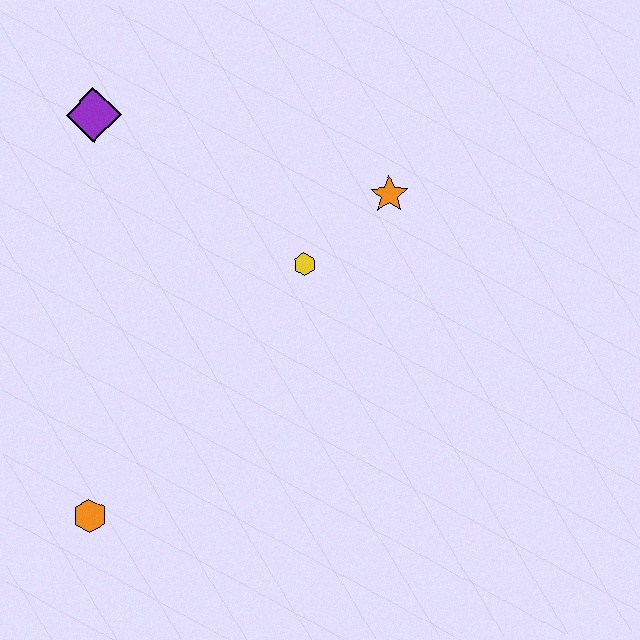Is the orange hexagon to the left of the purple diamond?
Yes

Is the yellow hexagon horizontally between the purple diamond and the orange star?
Yes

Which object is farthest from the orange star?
The orange hexagon is farthest from the orange star.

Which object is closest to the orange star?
The yellow hexagon is closest to the orange star.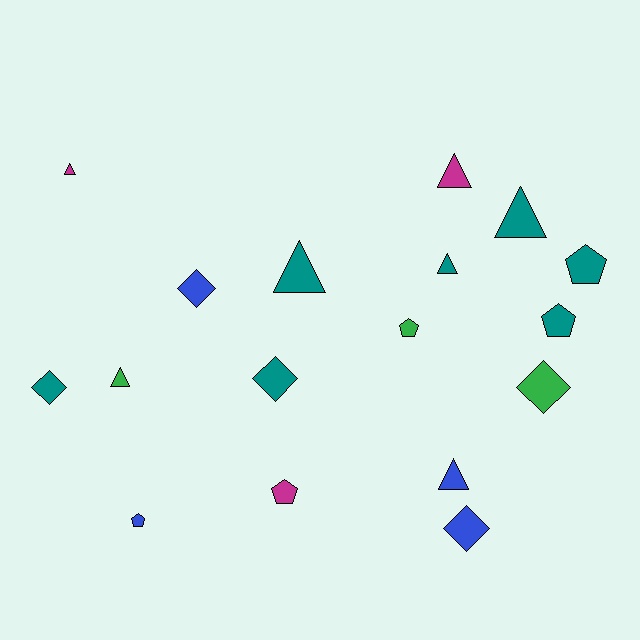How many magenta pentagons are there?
There is 1 magenta pentagon.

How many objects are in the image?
There are 17 objects.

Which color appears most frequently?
Teal, with 7 objects.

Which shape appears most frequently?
Triangle, with 7 objects.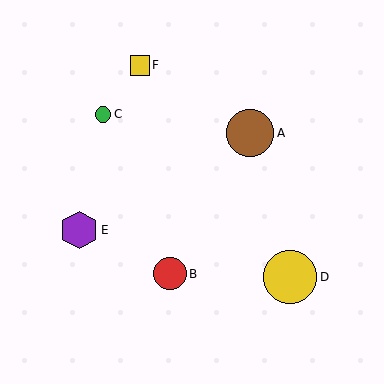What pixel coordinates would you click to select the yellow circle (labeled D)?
Click at (290, 277) to select the yellow circle D.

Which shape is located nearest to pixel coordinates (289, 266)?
The yellow circle (labeled D) at (290, 277) is nearest to that location.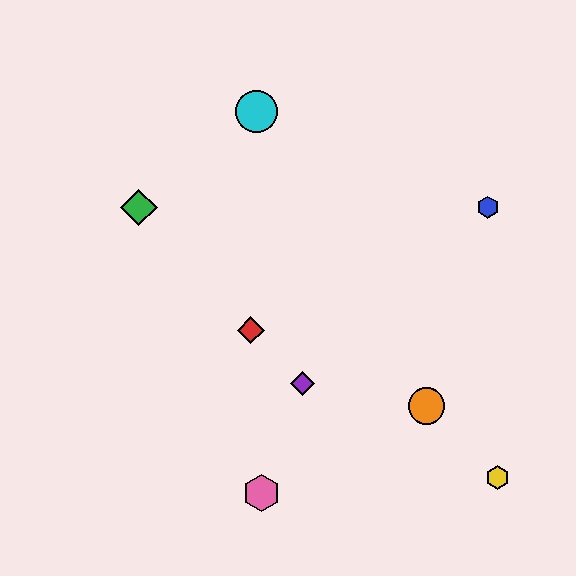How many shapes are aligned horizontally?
2 shapes (the blue hexagon, the green diamond) are aligned horizontally.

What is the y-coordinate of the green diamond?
The green diamond is at y≈207.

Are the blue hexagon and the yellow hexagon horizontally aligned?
No, the blue hexagon is at y≈207 and the yellow hexagon is at y≈478.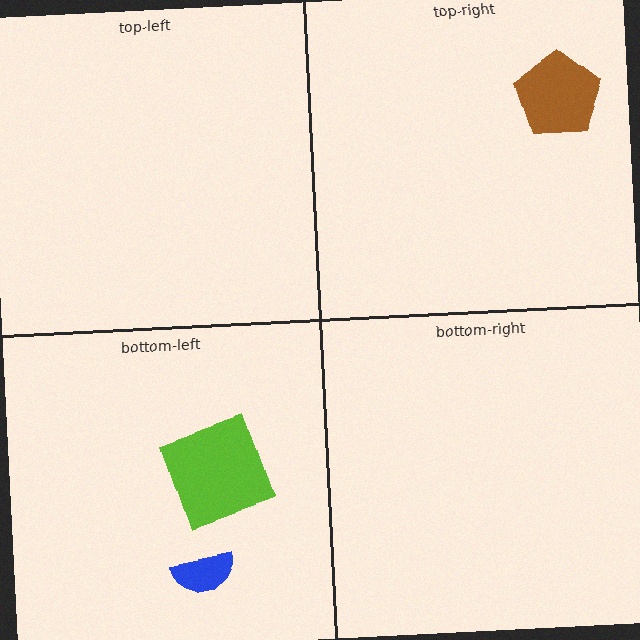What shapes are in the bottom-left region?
The blue semicircle, the lime square.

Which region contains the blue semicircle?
The bottom-left region.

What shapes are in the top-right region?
The brown pentagon.